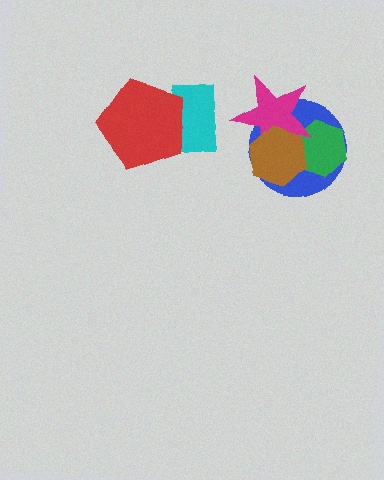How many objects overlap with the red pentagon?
1 object overlaps with the red pentagon.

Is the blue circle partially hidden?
Yes, it is partially covered by another shape.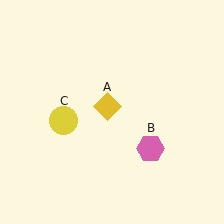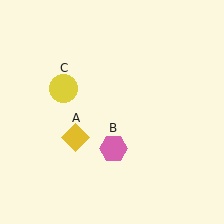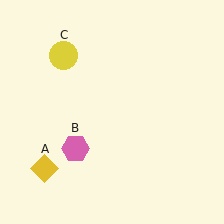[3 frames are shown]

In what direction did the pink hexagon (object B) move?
The pink hexagon (object B) moved left.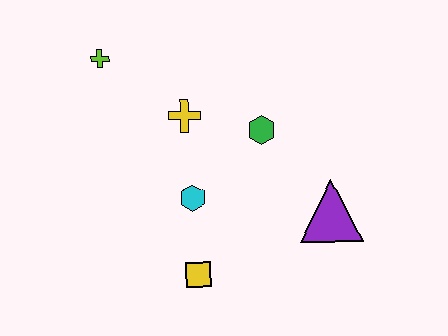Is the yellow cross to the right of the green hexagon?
No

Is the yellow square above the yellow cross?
No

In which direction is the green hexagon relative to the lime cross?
The green hexagon is to the right of the lime cross.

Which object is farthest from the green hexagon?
The lime cross is farthest from the green hexagon.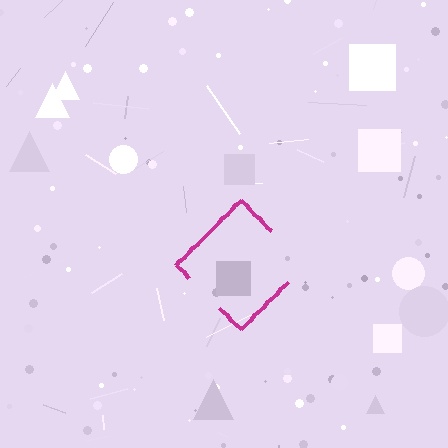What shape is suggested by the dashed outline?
The dashed outline suggests a diamond.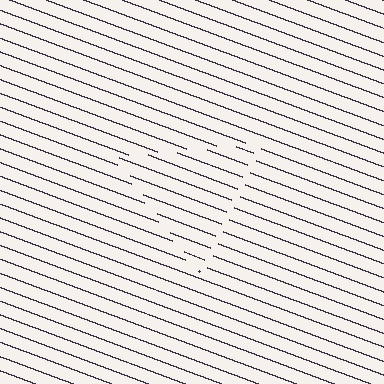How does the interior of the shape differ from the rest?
The interior of the shape contains the same grating, shifted by half a period — the contour is defined by the phase discontinuity where line-ends from the inner and outer gratings abut.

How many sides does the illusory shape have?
3 sides — the line-ends trace a triangle.